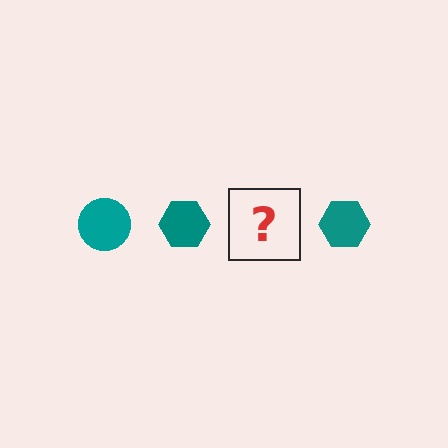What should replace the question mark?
The question mark should be replaced with a teal circle.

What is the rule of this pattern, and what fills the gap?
The rule is that the pattern cycles through circle, hexagon shapes in teal. The gap should be filled with a teal circle.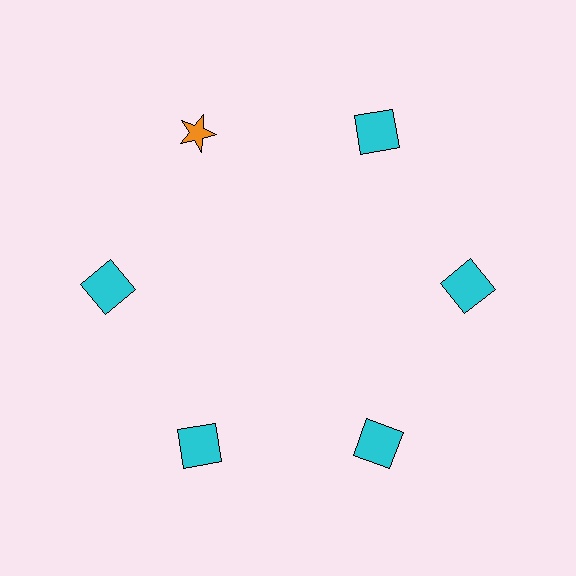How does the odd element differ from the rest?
It differs in both color (orange instead of cyan) and shape (star instead of square).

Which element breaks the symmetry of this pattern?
The orange star at roughly the 11 o'clock position breaks the symmetry. All other shapes are cyan squares.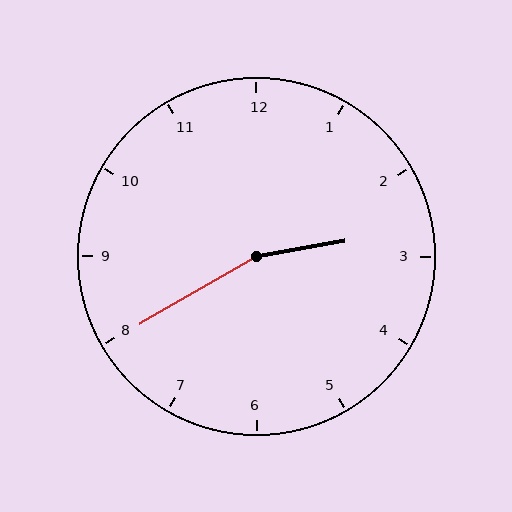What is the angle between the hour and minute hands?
Approximately 160 degrees.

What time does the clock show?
2:40.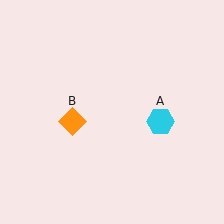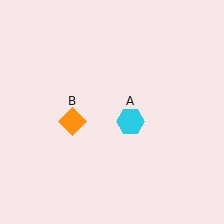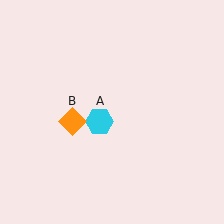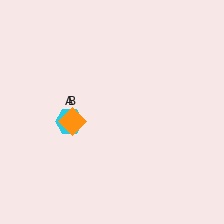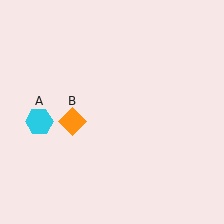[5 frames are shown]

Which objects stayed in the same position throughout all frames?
Orange diamond (object B) remained stationary.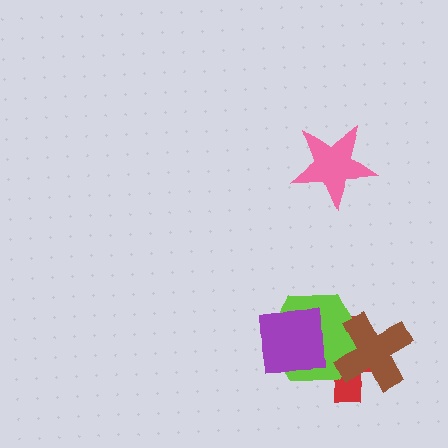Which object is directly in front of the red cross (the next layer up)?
The lime hexagon is directly in front of the red cross.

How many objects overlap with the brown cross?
2 objects overlap with the brown cross.